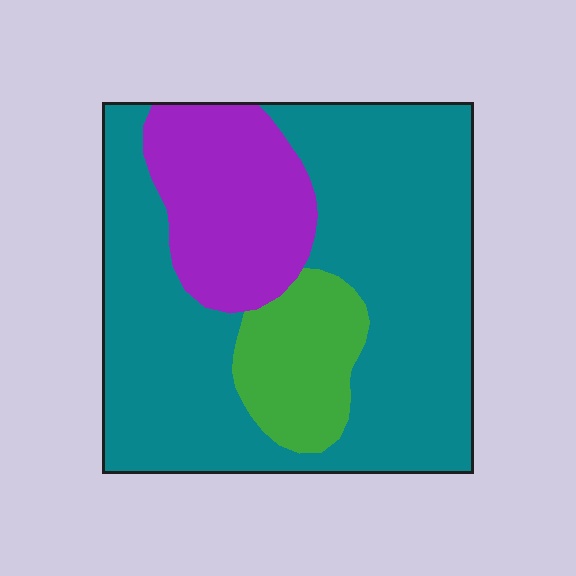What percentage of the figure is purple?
Purple takes up between a sixth and a third of the figure.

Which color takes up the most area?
Teal, at roughly 65%.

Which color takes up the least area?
Green, at roughly 15%.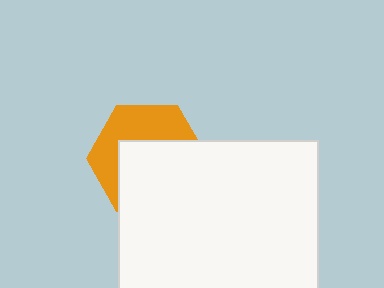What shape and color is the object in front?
The object in front is a white rectangle.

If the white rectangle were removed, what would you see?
You would see the complete orange hexagon.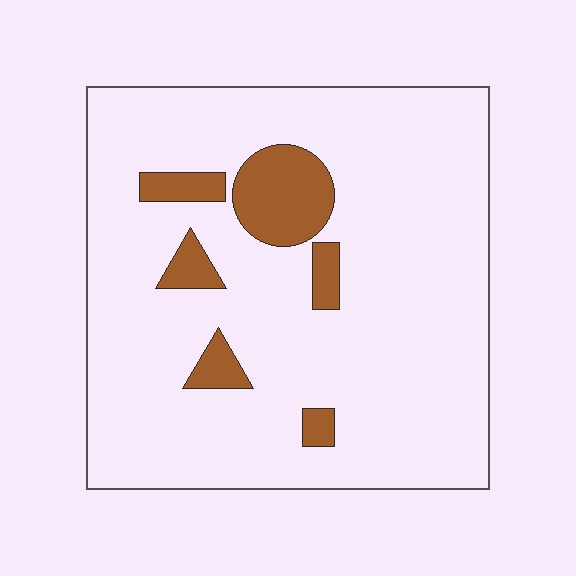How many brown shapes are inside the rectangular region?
6.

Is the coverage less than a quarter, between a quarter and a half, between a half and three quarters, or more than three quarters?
Less than a quarter.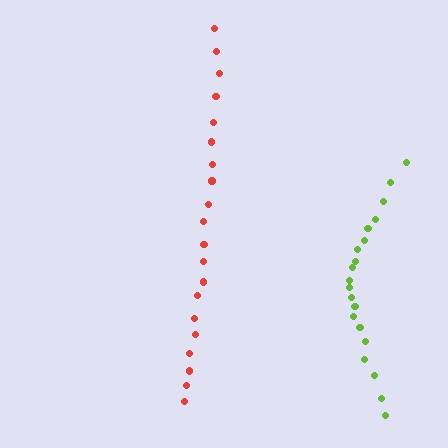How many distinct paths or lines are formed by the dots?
There are 2 distinct paths.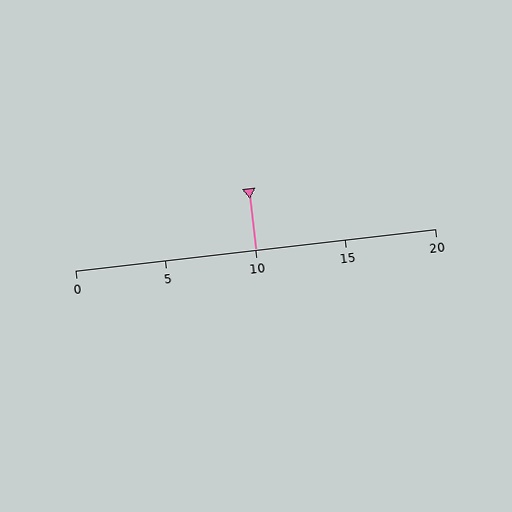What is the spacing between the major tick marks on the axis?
The major ticks are spaced 5 apart.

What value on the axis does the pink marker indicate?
The marker indicates approximately 10.